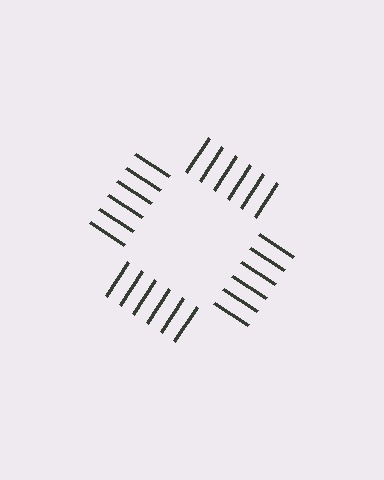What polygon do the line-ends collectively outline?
An illusory square — the line segments terminate on its edges but no continuous stroke is drawn.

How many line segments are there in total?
24 — 6 along each of the 4 edges.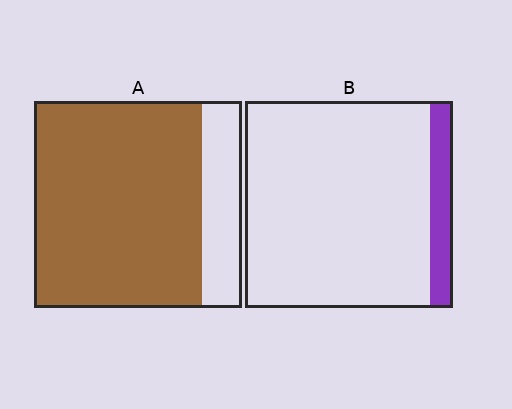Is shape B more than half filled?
No.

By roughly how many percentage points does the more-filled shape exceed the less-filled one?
By roughly 70 percentage points (A over B).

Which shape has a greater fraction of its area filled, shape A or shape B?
Shape A.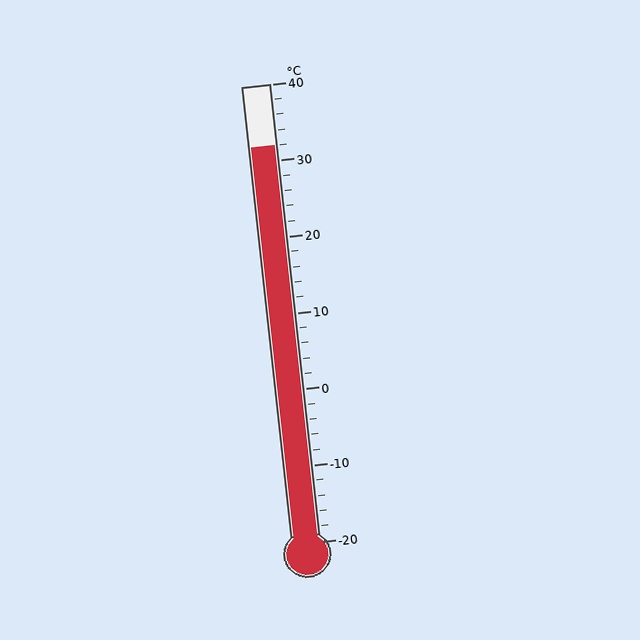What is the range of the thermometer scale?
The thermometer scale ranges from -20°C to 40°C.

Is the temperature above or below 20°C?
The temperature is above 20°C.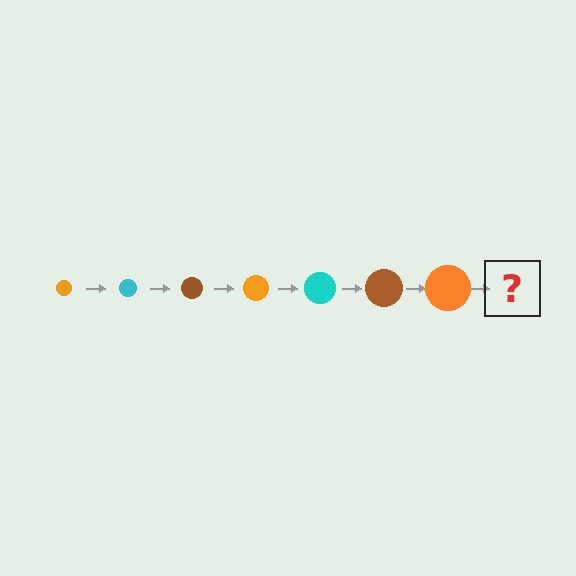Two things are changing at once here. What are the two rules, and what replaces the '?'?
The two rules are that the circle grows larger each step and the color cycles through orange, cyan, and brown. The '?' should be a cyan circle, larger than the previous one.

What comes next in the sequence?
The next element should be a cyan circle, larger than the previous one.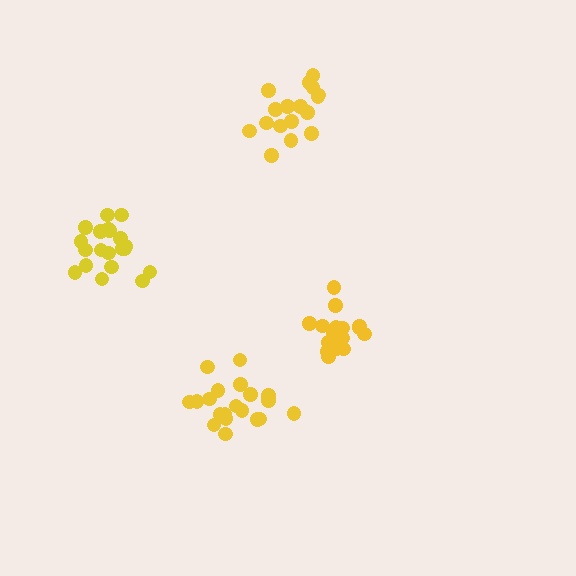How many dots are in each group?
Group 1: 18 dots, Group 2: 17 dots, Group 3: 20 dots, Group 4: 20 dots (75 total).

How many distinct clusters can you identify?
There are 4 distinct clusters.